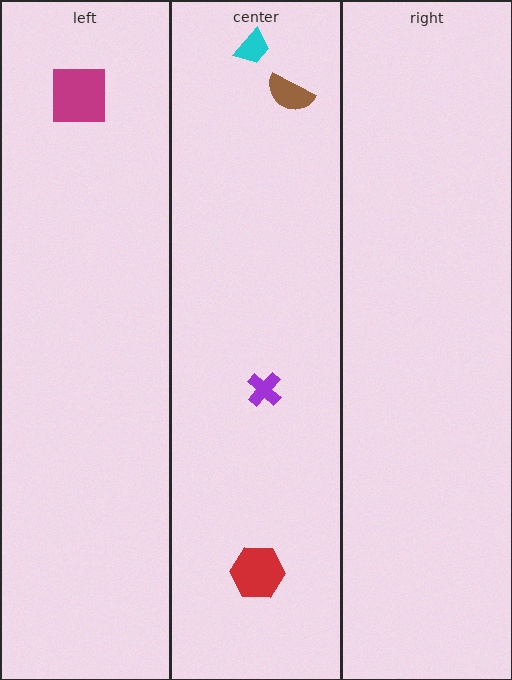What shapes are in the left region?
The magenta square.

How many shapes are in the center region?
4.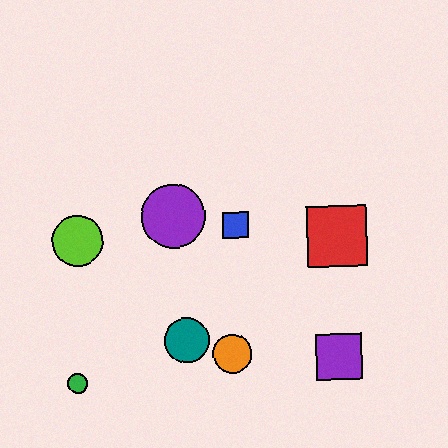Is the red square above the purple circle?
No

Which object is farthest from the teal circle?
The red square is farthest from the teal circle.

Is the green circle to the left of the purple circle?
Yes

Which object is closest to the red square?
The blue square is closest to the red square.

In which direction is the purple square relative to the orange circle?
The purple square is to the right of the orange circle.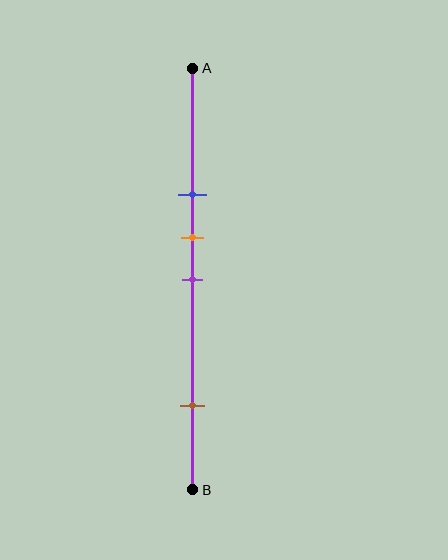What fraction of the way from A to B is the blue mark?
The blue mark is approximately 30% (0.3) of the way from A to B.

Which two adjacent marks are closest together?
The orange and purple marks are the closest adjacent pair.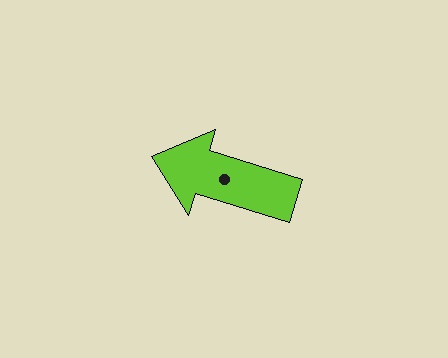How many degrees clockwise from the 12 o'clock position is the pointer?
Approximately 287 degrees.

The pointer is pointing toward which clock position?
Roughly 10 o'clock.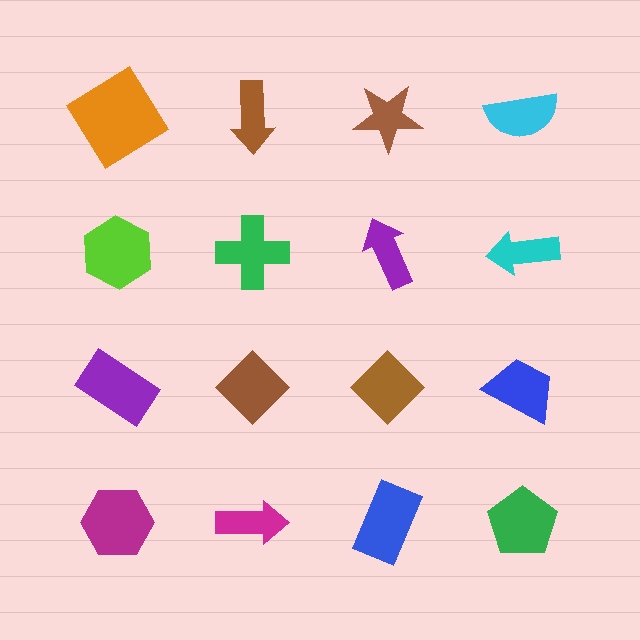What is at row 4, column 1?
A magenta hexagon.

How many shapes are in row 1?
4 shapes.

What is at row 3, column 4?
A blue trapezoid.